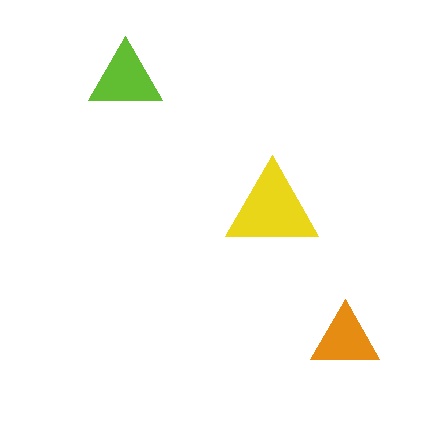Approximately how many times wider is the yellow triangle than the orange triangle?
About 1.5 times wider.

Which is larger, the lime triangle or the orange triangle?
The lime one.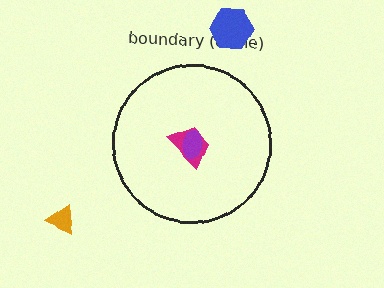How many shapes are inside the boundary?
2 inside, 2 outside.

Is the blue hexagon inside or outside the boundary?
Outside.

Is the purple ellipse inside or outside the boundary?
Inside.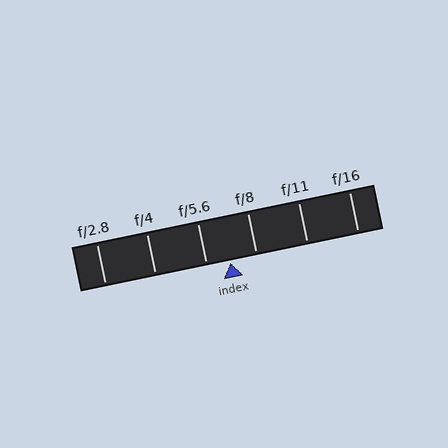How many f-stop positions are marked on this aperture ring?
There are 6 f-stop positions marked.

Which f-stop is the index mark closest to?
The index mark is closest to f/5.6.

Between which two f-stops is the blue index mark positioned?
The index mark is between f/5.6 and f/8.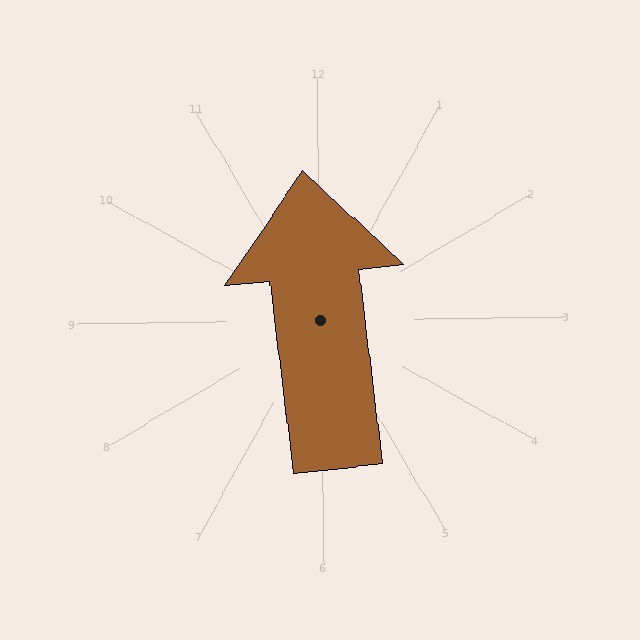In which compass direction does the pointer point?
North.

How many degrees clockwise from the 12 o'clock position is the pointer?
Approximately 354 degrees.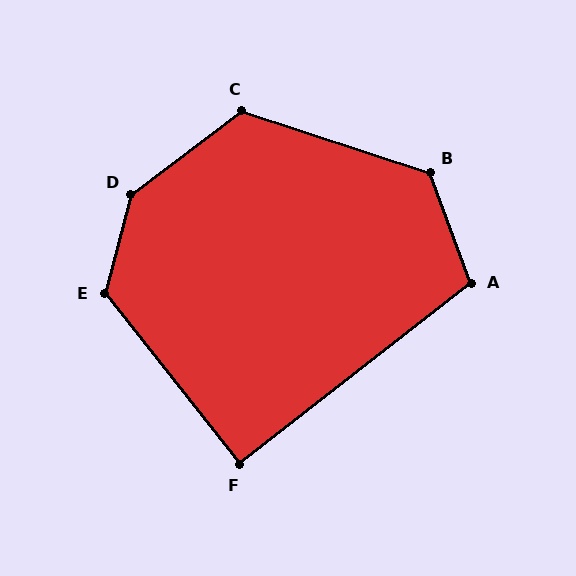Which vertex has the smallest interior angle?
F, at approximately 90 degrees.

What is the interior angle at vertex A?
Approximately 108 degrees (obtuse).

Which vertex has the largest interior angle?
D, at approximately 142 degrees.